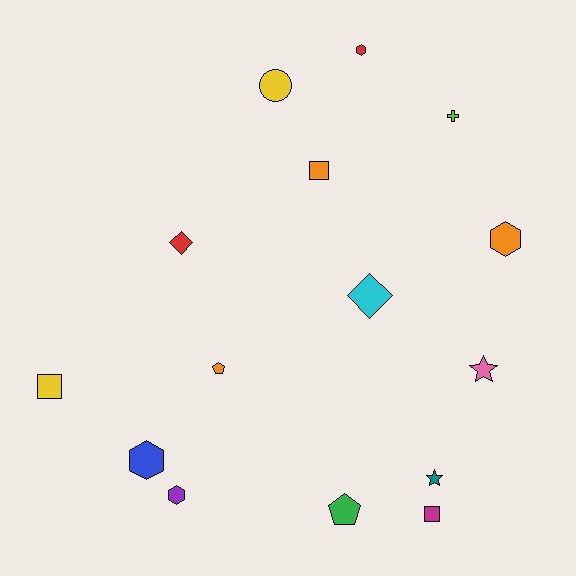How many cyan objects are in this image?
There is 1 cyan object.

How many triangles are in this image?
There are no triangles.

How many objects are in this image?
There are 15 objects.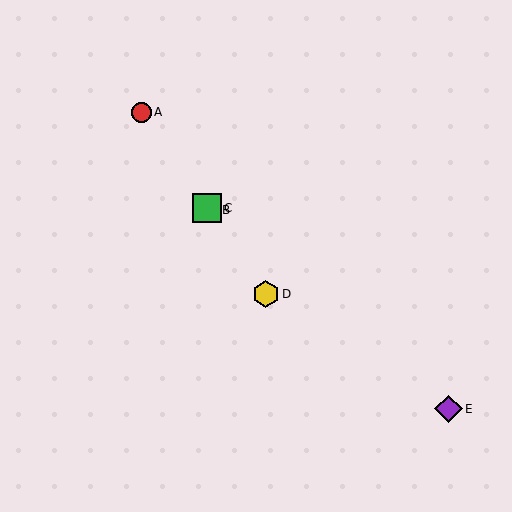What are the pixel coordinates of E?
Object E is at (448, 409).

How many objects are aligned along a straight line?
4 objects (A, B, C, D) are aligned along a straight line.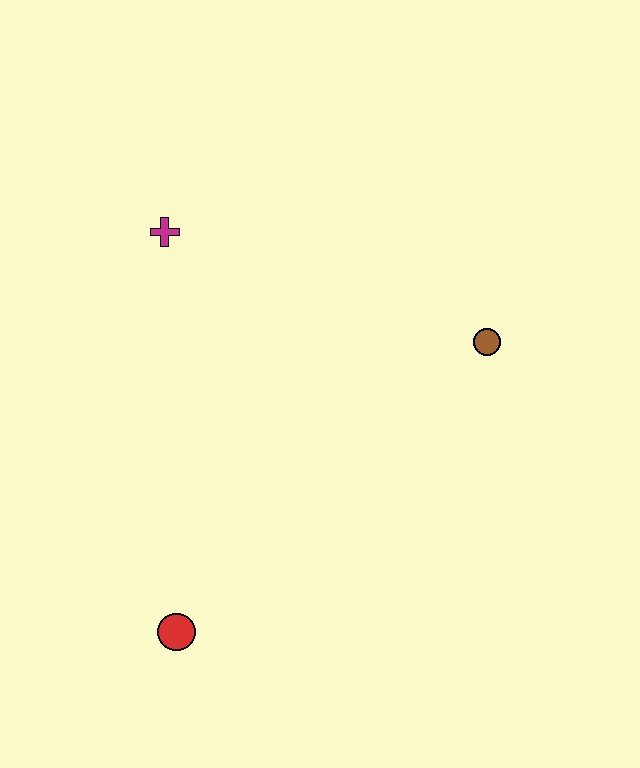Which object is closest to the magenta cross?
The brown circle is closest to the magenta cross.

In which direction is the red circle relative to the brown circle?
The red circle is to the left of the brown circle.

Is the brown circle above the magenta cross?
No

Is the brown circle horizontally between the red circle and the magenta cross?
No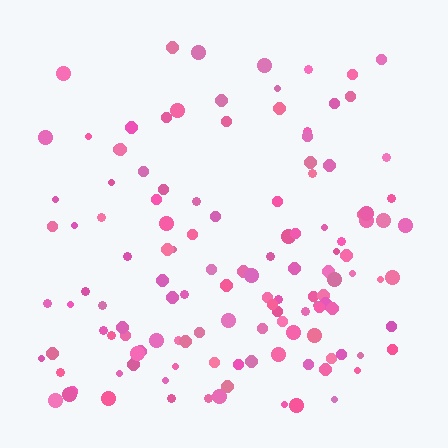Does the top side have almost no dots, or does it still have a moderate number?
Still a moderate number, just noticeably fewer than the bottom.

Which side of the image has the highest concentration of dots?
The bottom.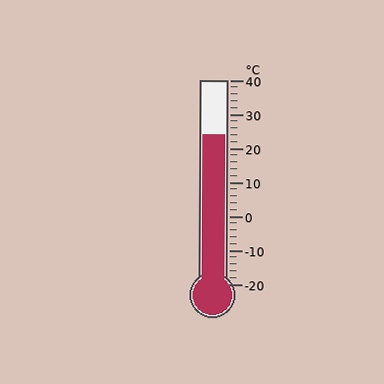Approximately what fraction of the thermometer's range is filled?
The thermometer is filled to approximately 75% of its range.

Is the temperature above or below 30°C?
The temperature is below 30°C.